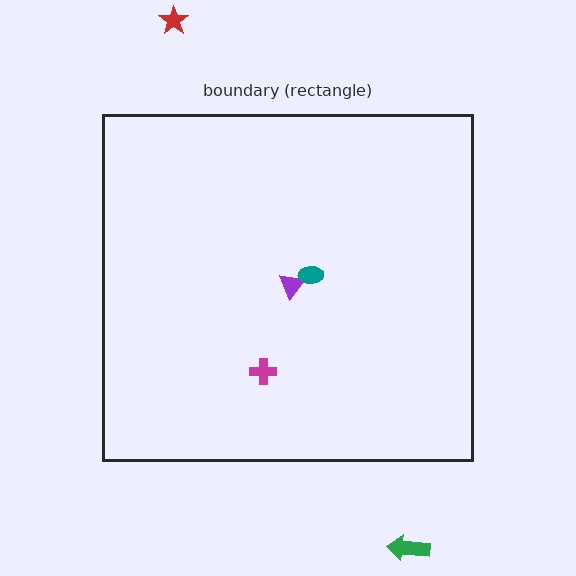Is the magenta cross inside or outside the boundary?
Inside.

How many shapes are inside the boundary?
3 inside, 2 outside.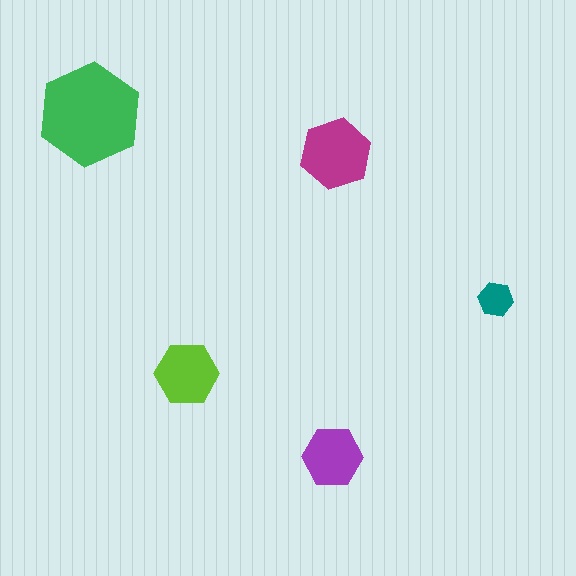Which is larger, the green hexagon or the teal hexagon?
The green one.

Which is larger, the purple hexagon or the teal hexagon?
The purple one.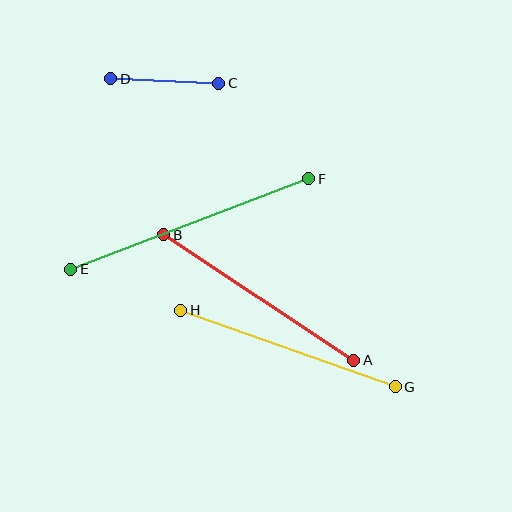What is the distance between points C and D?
The distance is approximately 108 pixels.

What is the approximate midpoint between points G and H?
The midpoint is at approximately (288, 348) pixels.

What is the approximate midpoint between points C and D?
The midpoint is at approximately (165, 81) pixels.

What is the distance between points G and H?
The distance is approximately 228 pixels.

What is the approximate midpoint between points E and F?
The midpoint is at approximately (190, 224) pixels.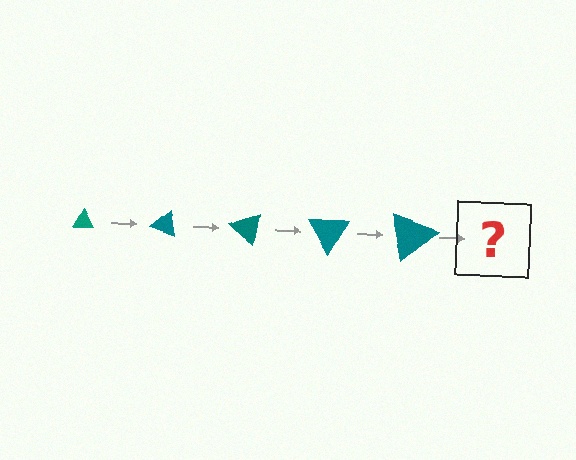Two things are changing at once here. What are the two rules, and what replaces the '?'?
The two rules are that the triangle grows larger each step and it rotates 20 degrees each step. The '?' should be a triangle, larger than the previous one and rotated 100 degrees from the start.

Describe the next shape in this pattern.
It should be a triangle, larger than the previous one and rotated 100 degrees from the start.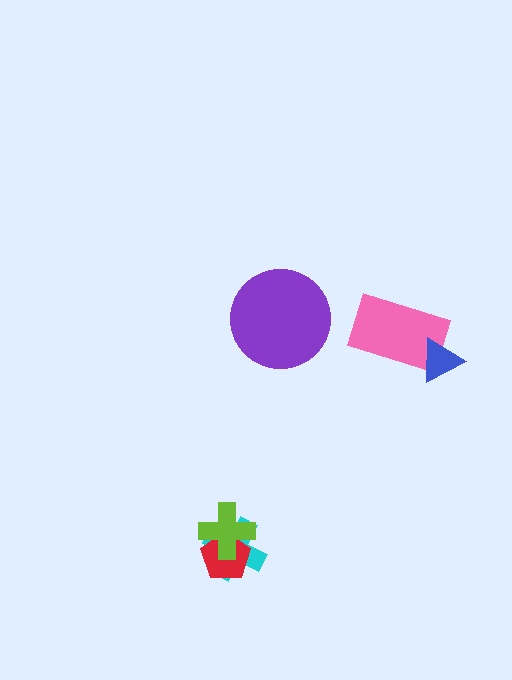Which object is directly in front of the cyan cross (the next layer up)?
The red pentagon is directly in front of the cyan cross.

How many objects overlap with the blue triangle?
1 object overlaps with the blue triangle.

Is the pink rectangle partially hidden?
Yes, it is partially covered by another shape.